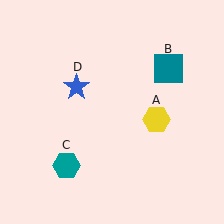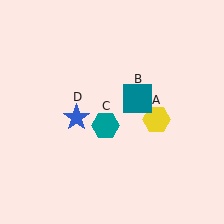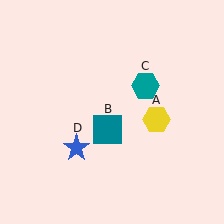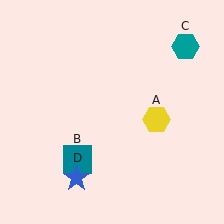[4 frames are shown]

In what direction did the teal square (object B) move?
The teal square (object B) moved down and to the left.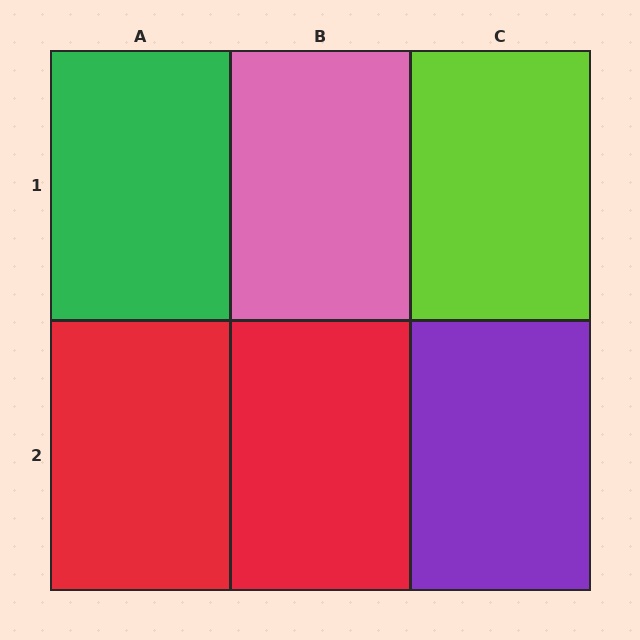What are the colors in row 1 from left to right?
Green, pink, lime.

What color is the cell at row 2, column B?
Red.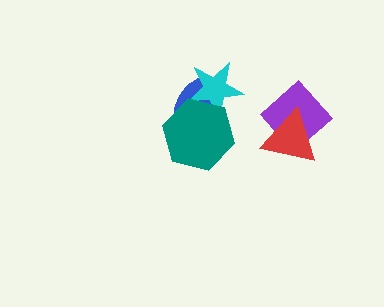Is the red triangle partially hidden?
No, no other shape covers it.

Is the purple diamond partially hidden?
Yes, it is partially covered by another shape.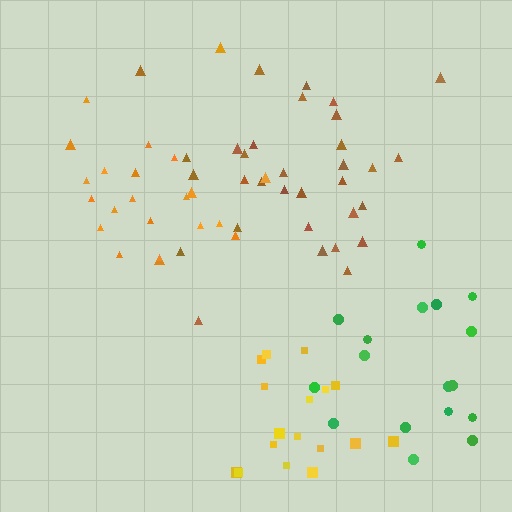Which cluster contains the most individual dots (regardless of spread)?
Brown (32).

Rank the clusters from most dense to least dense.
orange, brown, green, yellow.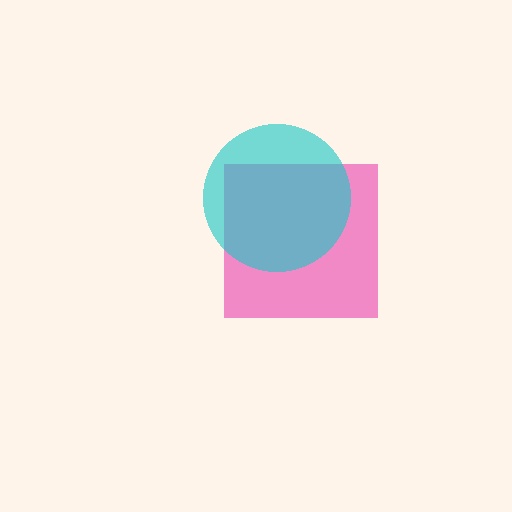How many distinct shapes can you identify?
There are 2 distinct shapes: a pink square, a cyan circle.